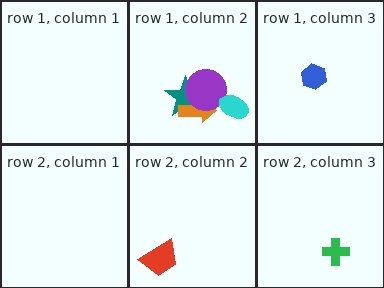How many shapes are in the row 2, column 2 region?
1.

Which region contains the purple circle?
The row 1, column 2 region.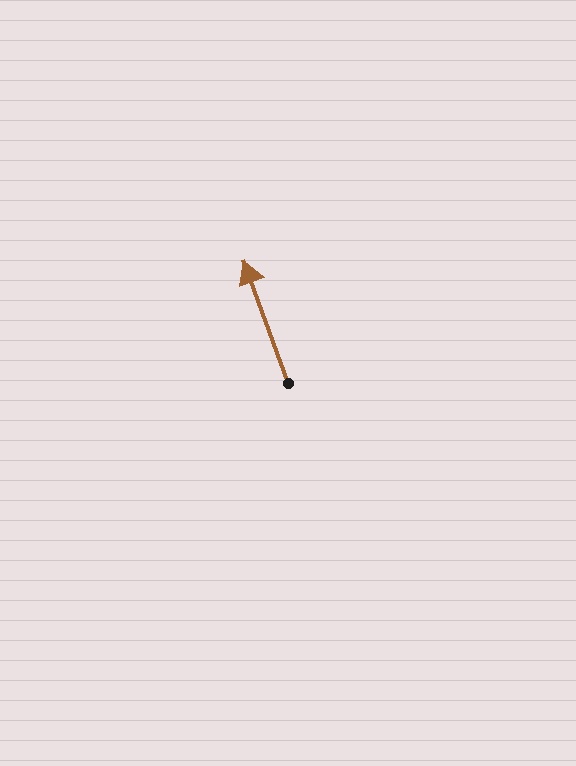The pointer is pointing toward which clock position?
Roughly 11 o'clock.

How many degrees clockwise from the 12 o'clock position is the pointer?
Approximately 340 degrees.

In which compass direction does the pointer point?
North.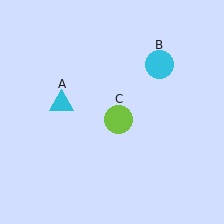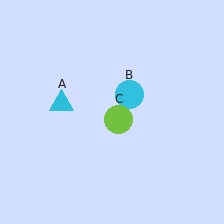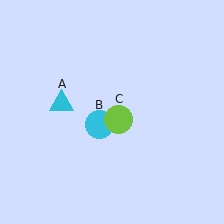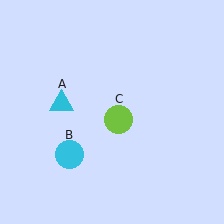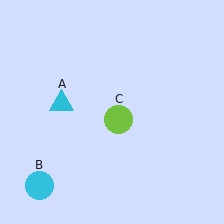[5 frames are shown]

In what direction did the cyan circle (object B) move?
The cyan circle (object B) moved down and to the left.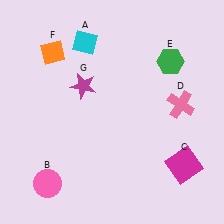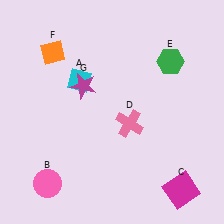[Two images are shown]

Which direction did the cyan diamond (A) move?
The cyan diamond (A) moved down.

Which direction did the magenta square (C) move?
The magenta square (C) moved down.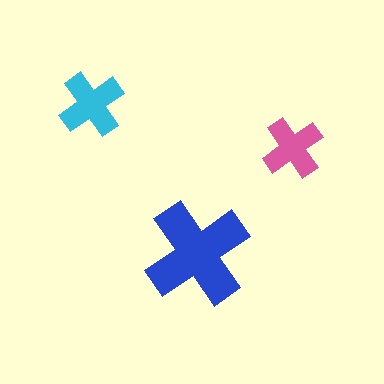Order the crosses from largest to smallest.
the blue one, the cyan one, the pink one.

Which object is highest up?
The cyan cross is topmost.